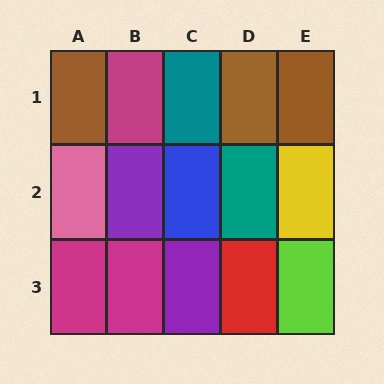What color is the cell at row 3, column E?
Lime.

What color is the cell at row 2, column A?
Pink.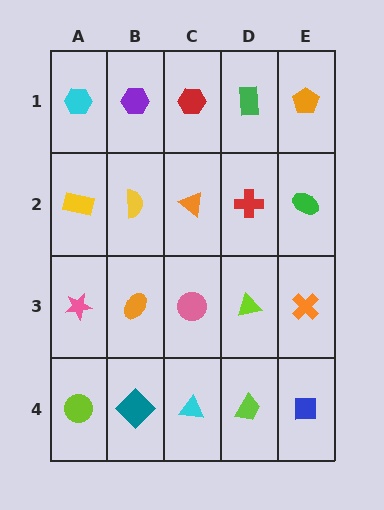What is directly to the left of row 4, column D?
A cyan triangle.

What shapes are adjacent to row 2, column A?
A cyan hexagon (row 1, column A), a pink star (row 3, column A), a yellow semicircle (row 2, column B).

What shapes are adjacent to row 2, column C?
A red hexagon (row 1, column C), a pink circle (row 3, column C), a yellow semicircle (row 2, column B), a red cross (row 2, column D).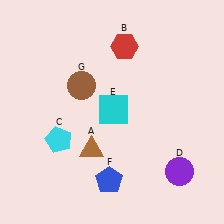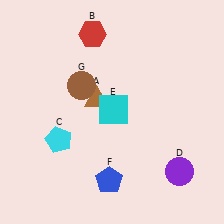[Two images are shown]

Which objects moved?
The objects that moved are: the brown triangle (A), the red hexagon (B).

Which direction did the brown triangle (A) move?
The brown triangle (A) moved up.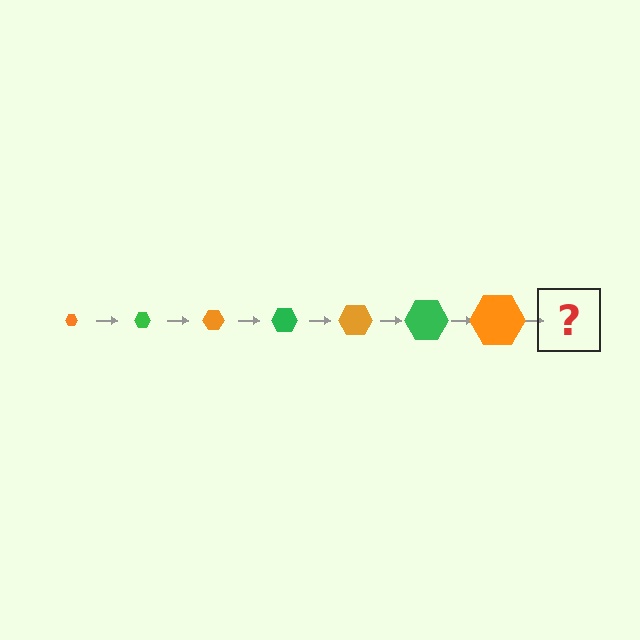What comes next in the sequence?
The next element should be a green hexagon, larger than the previous one.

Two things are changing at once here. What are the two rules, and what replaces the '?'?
The two rules are that the hexagon grows larger each step and the color cycles through orange and green. The '?' should be a green hexagon, larger than the previous one.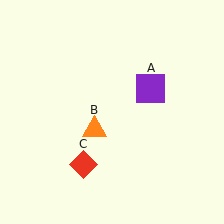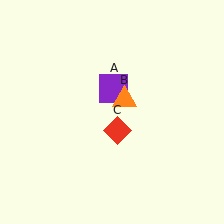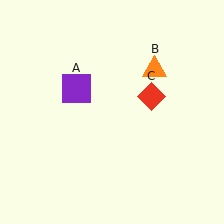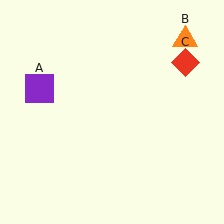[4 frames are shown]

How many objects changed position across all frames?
3 objects changed position: purple square (object A), orange triangle (object B), red diamond (object C).